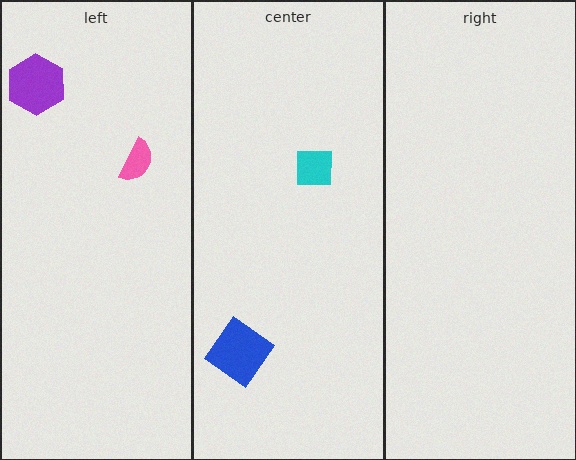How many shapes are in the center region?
2.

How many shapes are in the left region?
2.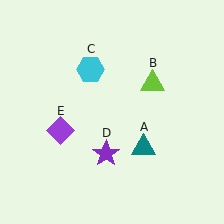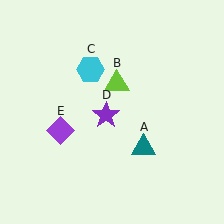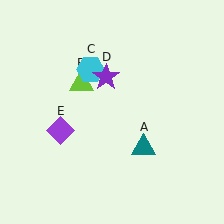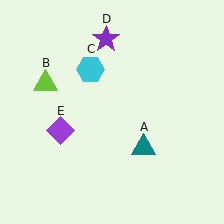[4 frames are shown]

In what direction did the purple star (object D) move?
The purple star (object D) moved up.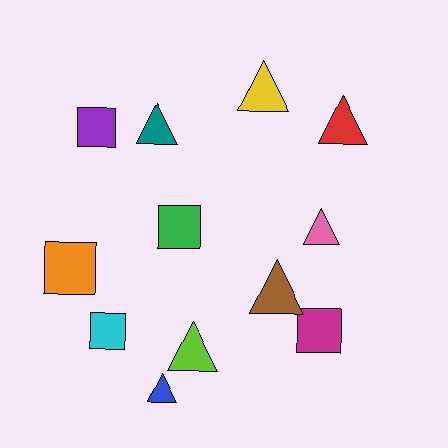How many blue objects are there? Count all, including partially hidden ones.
There is 1 blue object.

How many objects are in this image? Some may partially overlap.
There are 12 objects.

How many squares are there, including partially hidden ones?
There are 5 squares.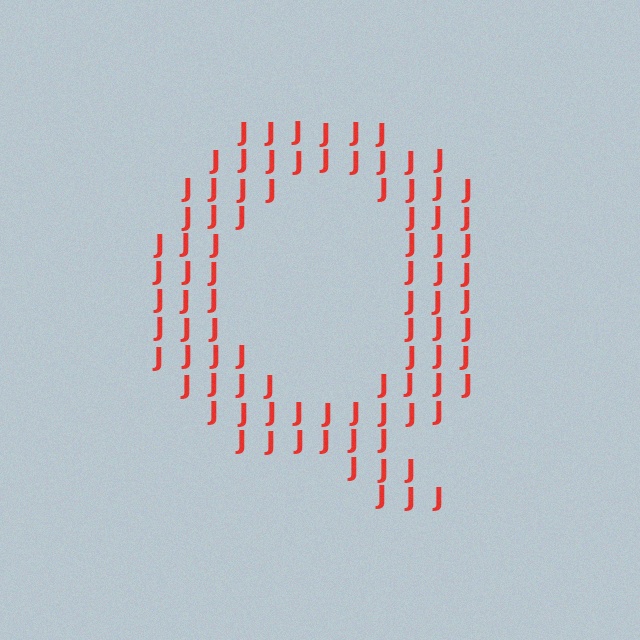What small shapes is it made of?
It is made of small letter J's.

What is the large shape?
The large shape is the letter Q.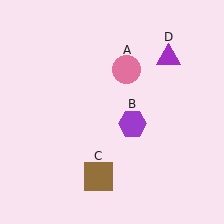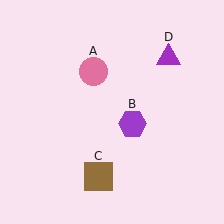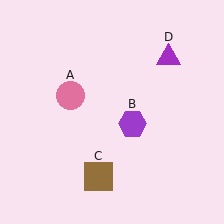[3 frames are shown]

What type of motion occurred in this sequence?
The pink circle (object A) rotated counterclockwise around the center of the scene.